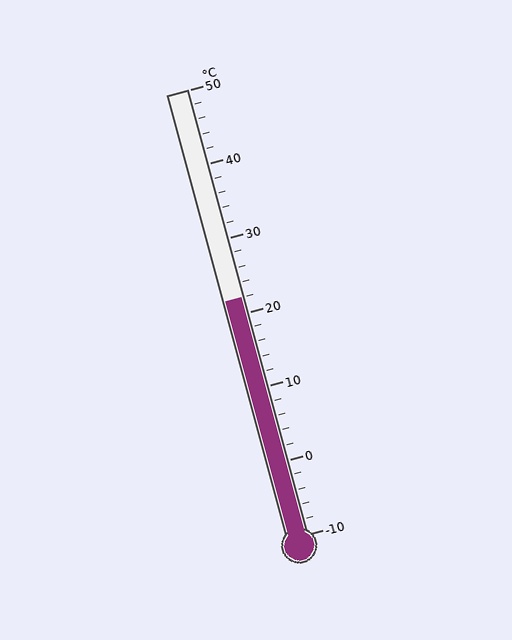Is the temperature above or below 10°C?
The temperature is above 10°C.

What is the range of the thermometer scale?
The thermometer scale ranges from -10°C to 50°C.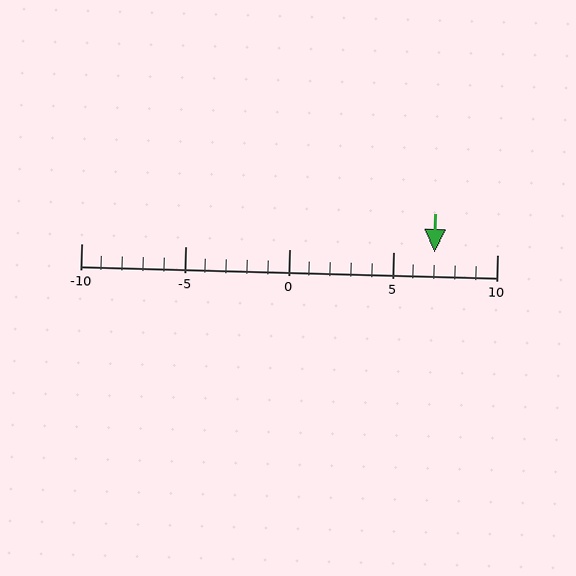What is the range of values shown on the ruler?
The ruler shows values from -10 to 10.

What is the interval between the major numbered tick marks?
The major tick marks are spaced 5 units apart.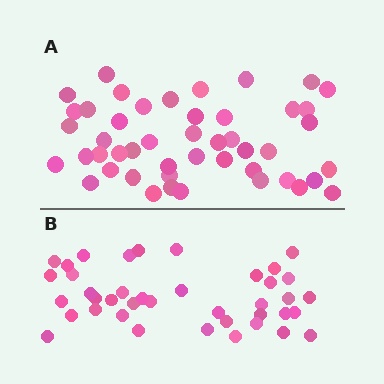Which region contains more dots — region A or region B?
Region A (the top region) has more dots.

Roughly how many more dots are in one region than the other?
Region A has roughly 8 or so more dots than region B.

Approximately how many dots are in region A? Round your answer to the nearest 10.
About 50 dots. (The exact count is 47, which rounds to 50.)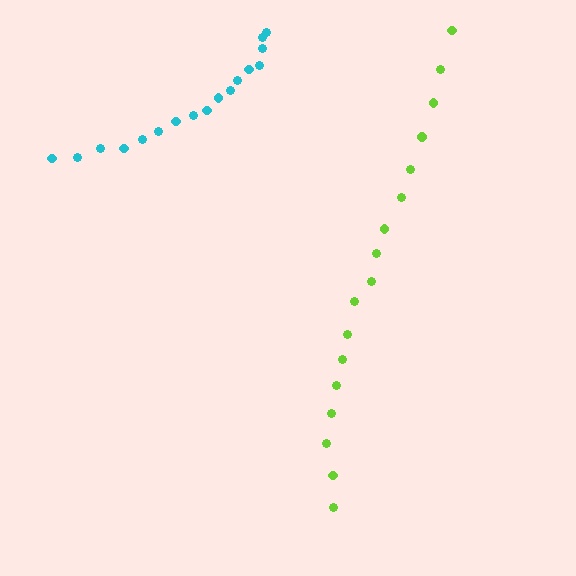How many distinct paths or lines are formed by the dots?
There are 2 distinct paths.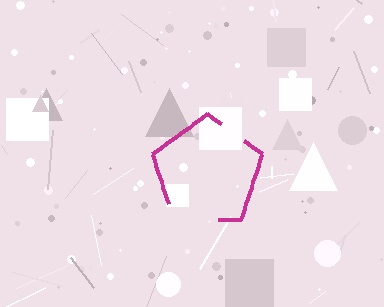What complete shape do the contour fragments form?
The contour fragments form a pentagon.